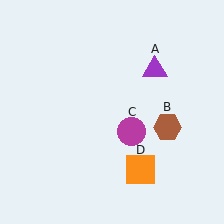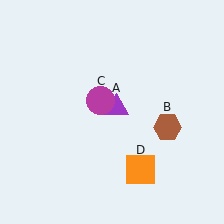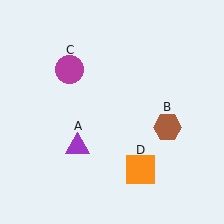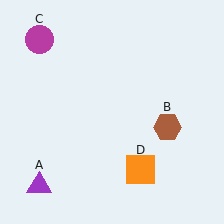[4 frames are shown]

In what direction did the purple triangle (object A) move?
The purple triangle (object A) moved down and to the left.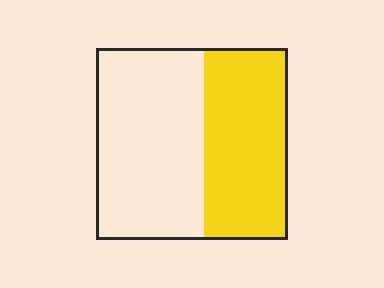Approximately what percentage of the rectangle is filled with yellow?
Approximately 45%.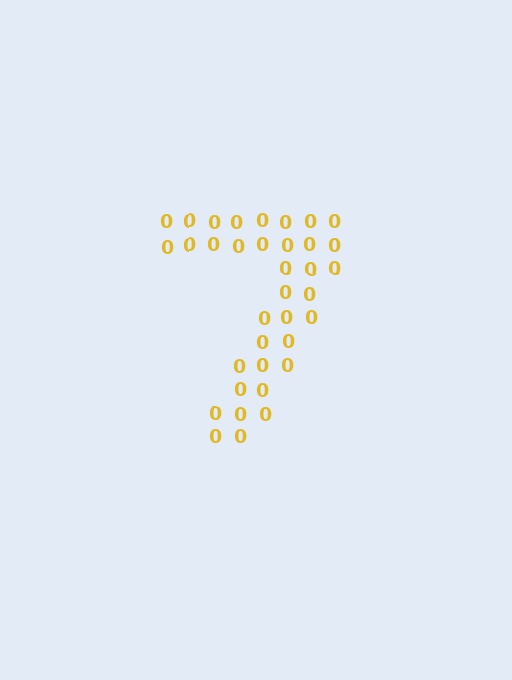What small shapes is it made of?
It is made of small digit 0's.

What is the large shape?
The large shape is the digit 7.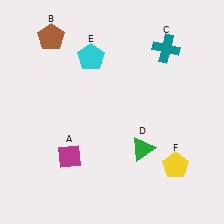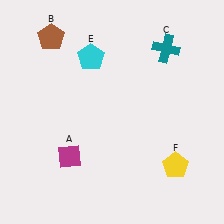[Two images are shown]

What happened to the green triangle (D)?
The green triangle (D) was removed in Image 2. It was in the bottom-right area of Image 1.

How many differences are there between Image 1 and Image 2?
There is 1 difference between the two images.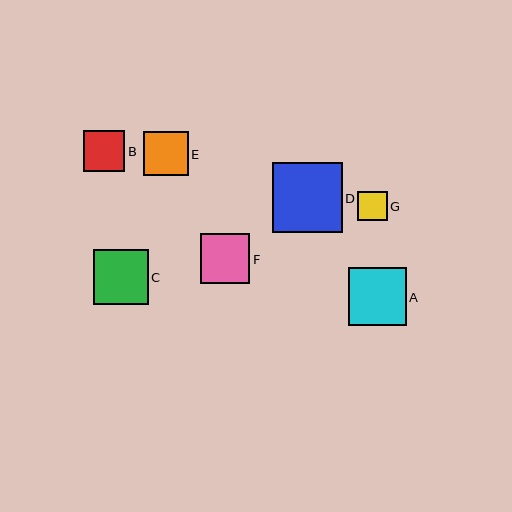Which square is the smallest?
Square G is the smallest with a size of approximately 29 pixels.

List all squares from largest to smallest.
From largest to smallest: D, A, C, F, E, B, G.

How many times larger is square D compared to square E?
Square D is approximately 1.6 times the size of square E.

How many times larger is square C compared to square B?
Square C is approximately 1.3 times the size of square B.